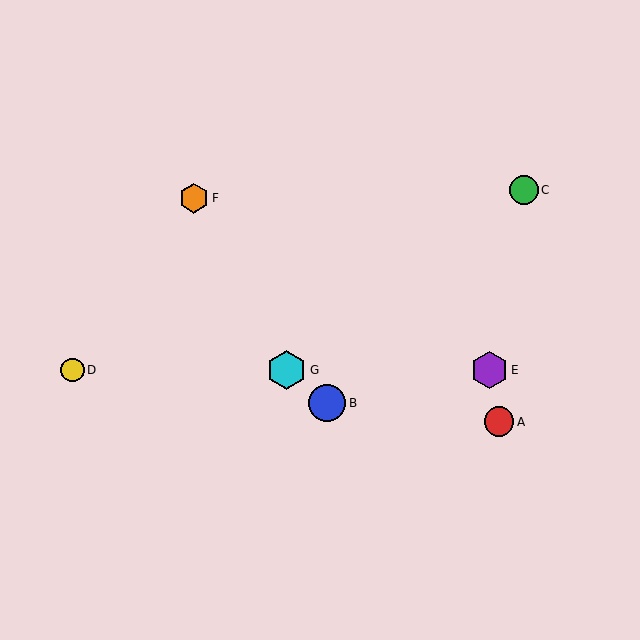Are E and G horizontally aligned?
Yes, both are at y≈370.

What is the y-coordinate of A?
Object A is at y≈422.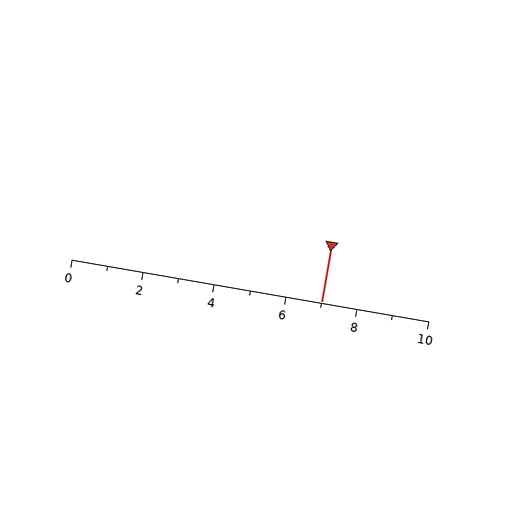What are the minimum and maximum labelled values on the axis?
The axis runs from 0 to 10.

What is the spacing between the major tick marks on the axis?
The major ticks are spaced 2 apart.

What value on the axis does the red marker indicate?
The marker indicates approximately 7.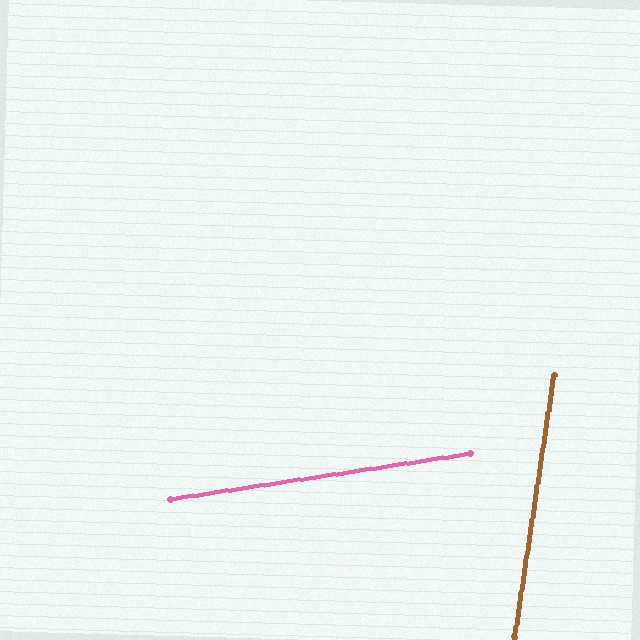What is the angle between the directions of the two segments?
Approximately 73 degrees.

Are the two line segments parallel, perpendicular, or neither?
Neither parallel nor perpendicular — they differ by about 73°.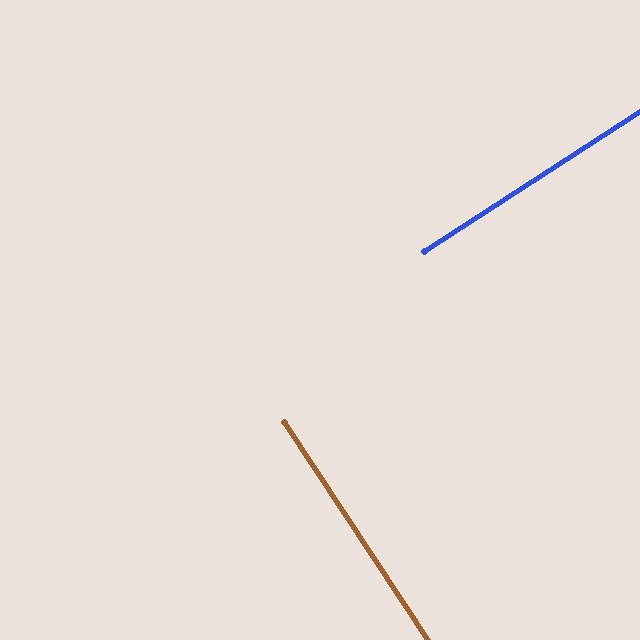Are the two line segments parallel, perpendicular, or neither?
Perpendicular — they meet at approximately 90°.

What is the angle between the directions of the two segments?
Approximately 90 degrees.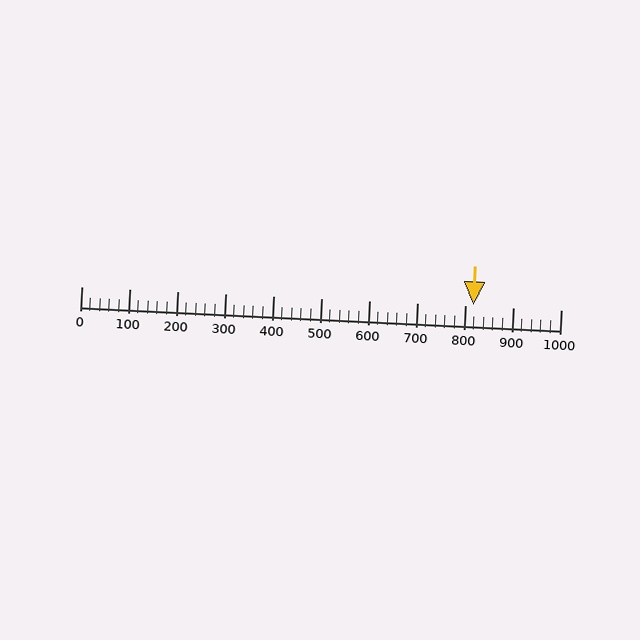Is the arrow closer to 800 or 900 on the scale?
The arrow is closer to 800.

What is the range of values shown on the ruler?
The ruler shows values from 0 to 1000.